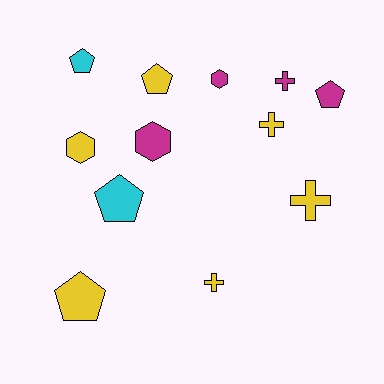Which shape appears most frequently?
Pentagon, with 5 objects.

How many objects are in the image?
There are 12 objects.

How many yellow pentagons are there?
There are 2 yellow pentagons.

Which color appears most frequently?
Yellow, with 6 objects.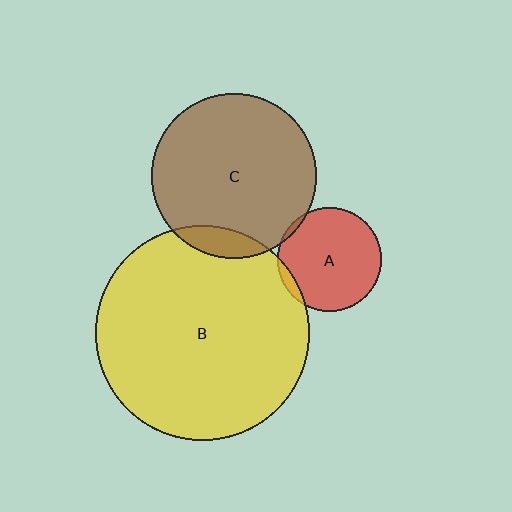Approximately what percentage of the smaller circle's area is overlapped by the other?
Approximately 5%.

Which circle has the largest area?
Circle B (yellow).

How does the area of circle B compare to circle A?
Approximately 4.2 times.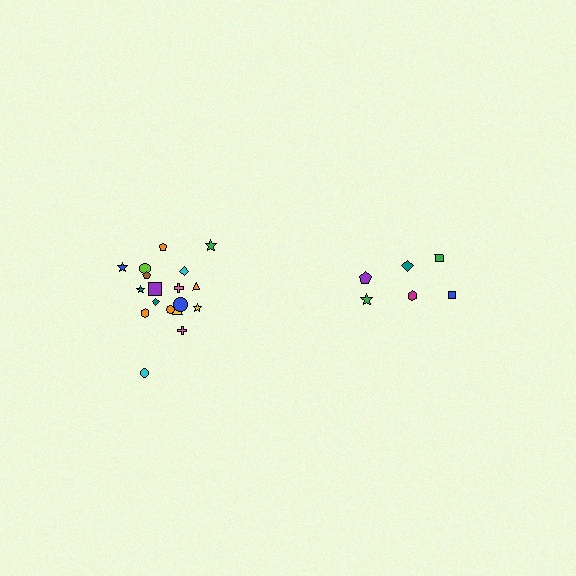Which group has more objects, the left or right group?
The left group.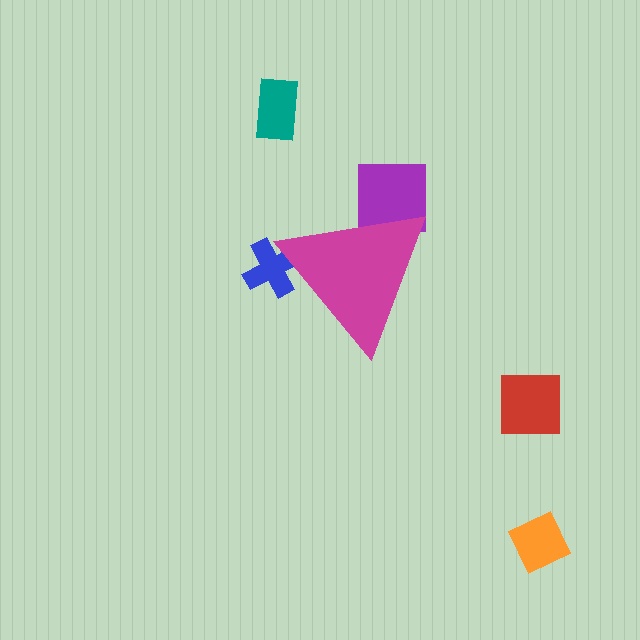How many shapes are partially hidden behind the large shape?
2 shapes are partially hidden.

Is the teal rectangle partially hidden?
No, the teal rectangle is fully visible.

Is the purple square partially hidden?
Yes, the purple square is partially hidden behind the magenta triangle.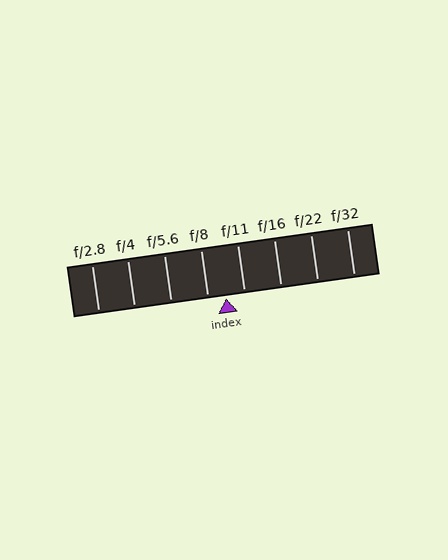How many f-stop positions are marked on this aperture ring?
There are 8 f-stop positions marked.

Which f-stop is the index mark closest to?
The index mark is closest to f/8.